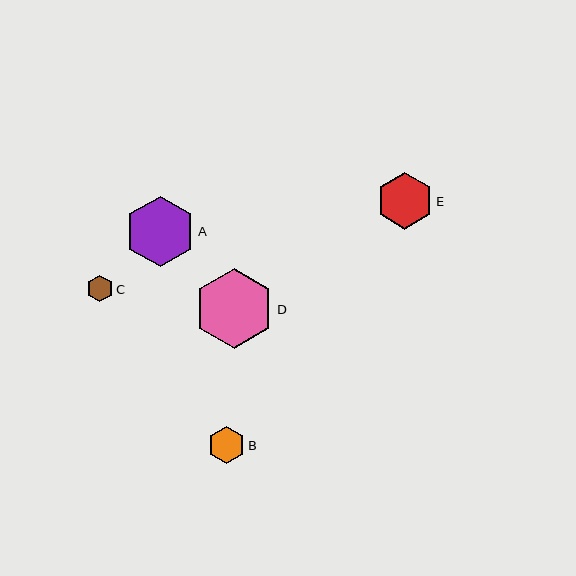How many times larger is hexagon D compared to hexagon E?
Hexagon D is approximately 1.4 times the size of hexagon E.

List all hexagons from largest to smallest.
From largest to smallest: D, A, E, B, C.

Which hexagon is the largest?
Hexagon D is the largest with a size of approximately 79 pixels.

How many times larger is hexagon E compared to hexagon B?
Hexagon E is approximately 1.5 times the size of hexagon B.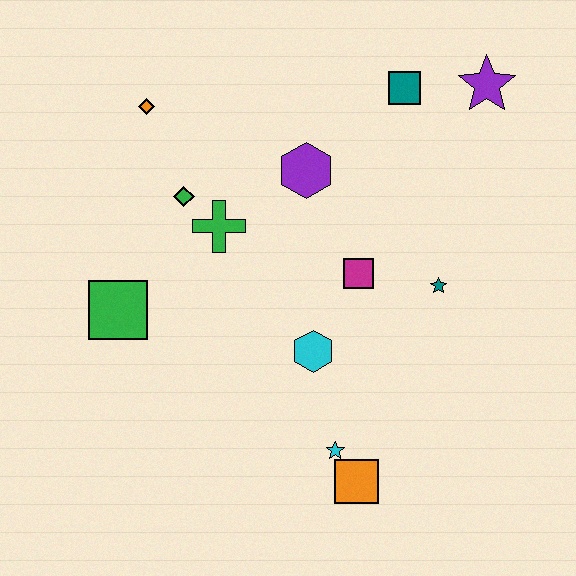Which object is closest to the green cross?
The green diamond is closest to the green cross.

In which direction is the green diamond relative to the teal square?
The green diamond is to the left of the teal square.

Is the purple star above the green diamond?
Yes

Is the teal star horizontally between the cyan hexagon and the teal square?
No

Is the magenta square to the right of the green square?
Yes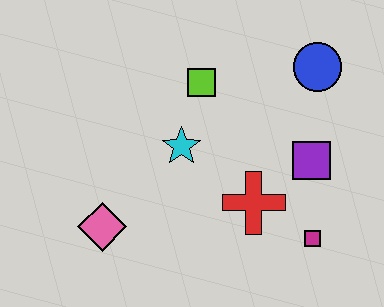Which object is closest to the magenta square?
The red cross is closest to the magenta square.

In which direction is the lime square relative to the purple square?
The lime square is to the left of the purple square.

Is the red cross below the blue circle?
Yes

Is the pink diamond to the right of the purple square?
No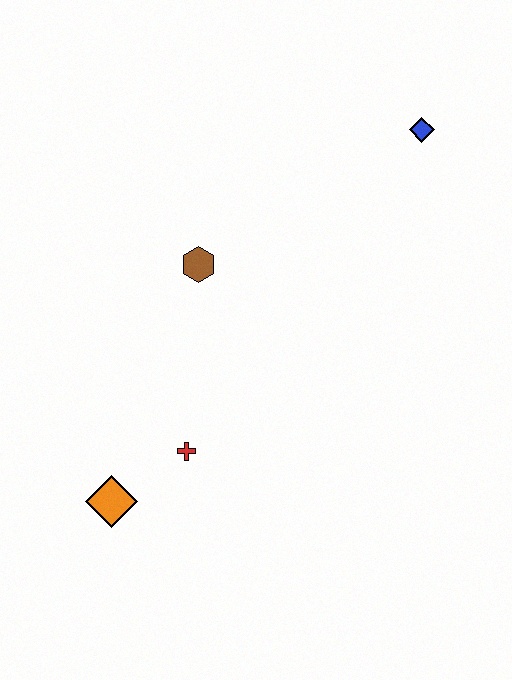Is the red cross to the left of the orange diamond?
No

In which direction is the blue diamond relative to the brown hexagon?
The blue diamond is to the right of the brown hexagon.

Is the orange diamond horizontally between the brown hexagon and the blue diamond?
No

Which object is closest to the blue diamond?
The brown hexagon is closest to the blue diamond.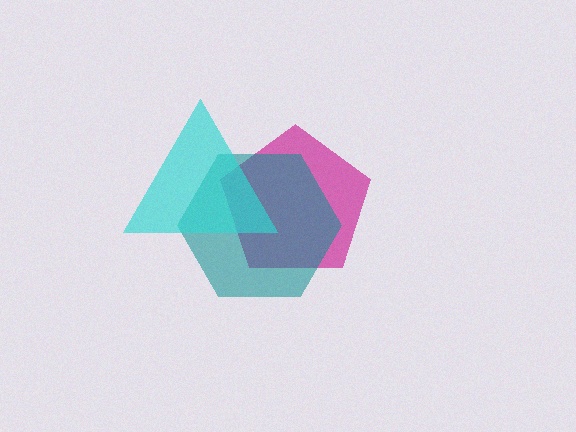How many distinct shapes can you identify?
There are 3 distinct shapes: a magenta pentagon, a teal hexagon, a cyan triangle.